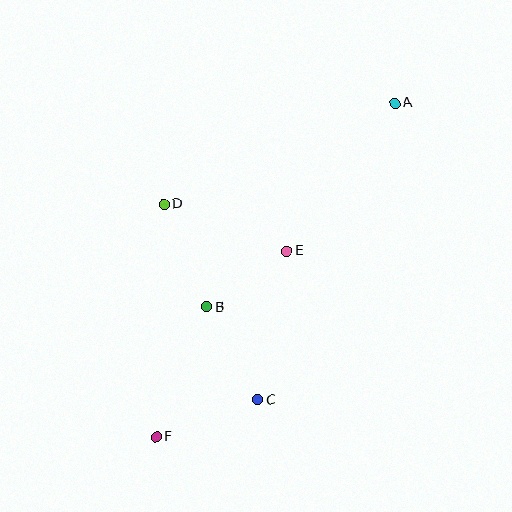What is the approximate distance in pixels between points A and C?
The distance between A and C is approximately 327 pixels.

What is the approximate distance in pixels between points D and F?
The distance between D and F is approximately 233 pixels.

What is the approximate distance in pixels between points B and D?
The distance between B and D is approximately 112 pixels.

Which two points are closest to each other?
Points B and E are closest to each other.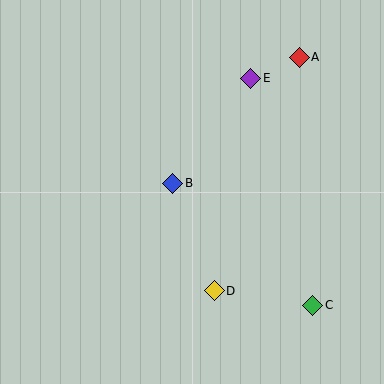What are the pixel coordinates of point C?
Point C is at (313, 305).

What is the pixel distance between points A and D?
The distance between A and D is 249 pixels.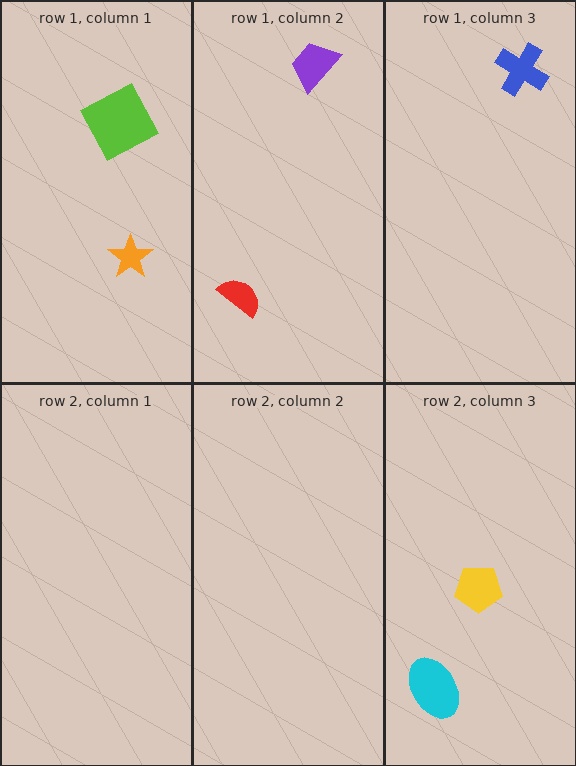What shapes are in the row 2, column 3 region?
The yellow pentagon, the cyan ellipse.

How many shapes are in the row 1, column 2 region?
2.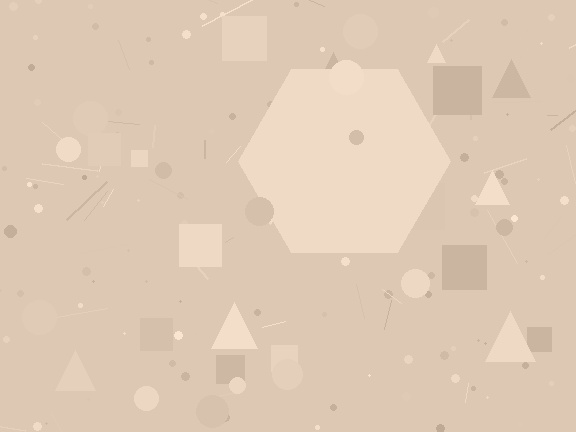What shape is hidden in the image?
A hexagon is hidden in the image.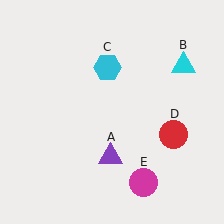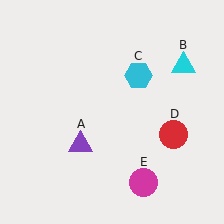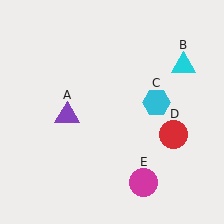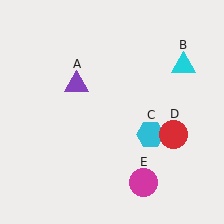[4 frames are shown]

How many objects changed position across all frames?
2 objects changed position: purple triangle (object A), cyan hexagon (object C).